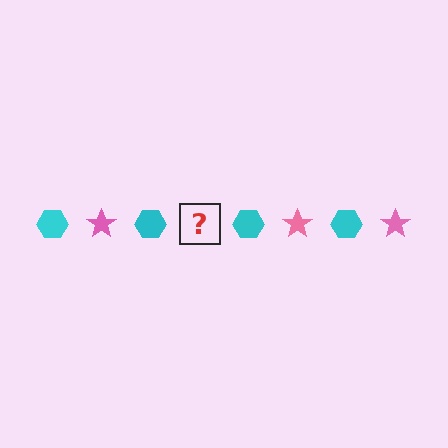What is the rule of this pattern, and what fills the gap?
The rule is that the pattern alternates between cyan hexagon and pink star. The gap should be filled with a pink star.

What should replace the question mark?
The question mark should be replaced with a pink star.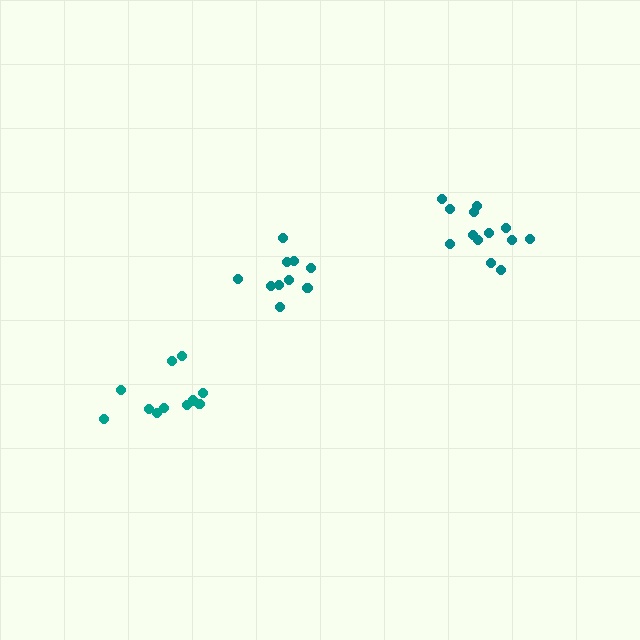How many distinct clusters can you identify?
There are 3 distinct clusters.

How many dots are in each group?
Group 1: 10 dots, Group 2: 13 dots, Group 3: 11 dots (34 total).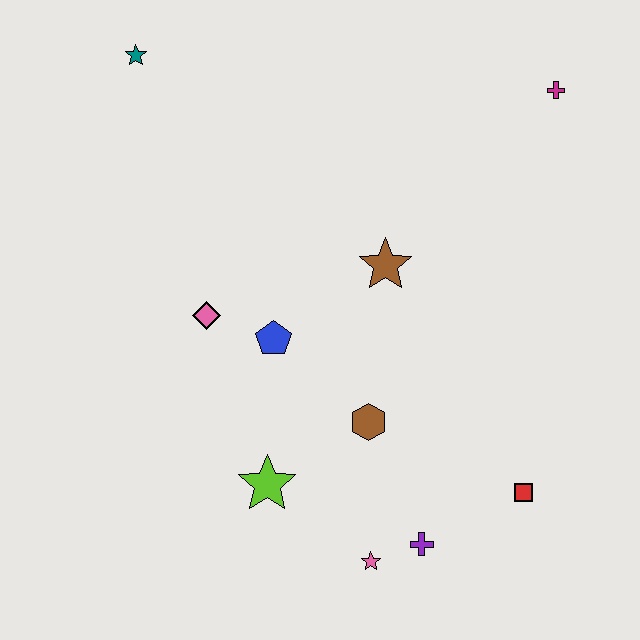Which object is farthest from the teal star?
The red square is farthest from the teal star.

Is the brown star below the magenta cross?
Yes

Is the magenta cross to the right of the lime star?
Yes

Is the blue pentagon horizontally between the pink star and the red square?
No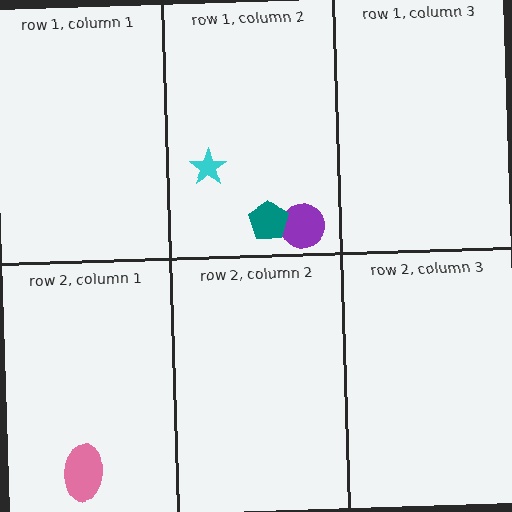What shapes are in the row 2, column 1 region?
The pink ellipse.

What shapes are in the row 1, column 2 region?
The cyan star, the purple circle, the teal pentagon.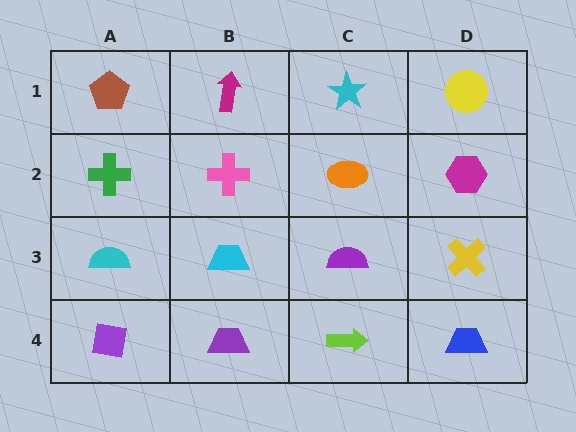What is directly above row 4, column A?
A cyan semicircle.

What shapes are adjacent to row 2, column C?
A cyan star (row 1, column C), a purple semicircle (row 3, column C), a pink cross (row 2, column B), a magenta hexagon (row 2, column D).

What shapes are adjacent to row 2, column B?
A magenta arrow (row 1, column B), a cyan trapezoid (row 3, column B), a green cross (row 2, column A), an orange ellipse (row 2, column C).